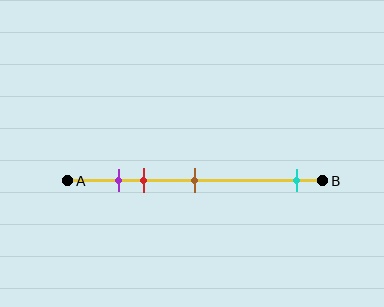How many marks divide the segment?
There are 4 marks dividing the segment.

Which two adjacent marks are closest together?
The purple and red marks are the closest adjacent pair.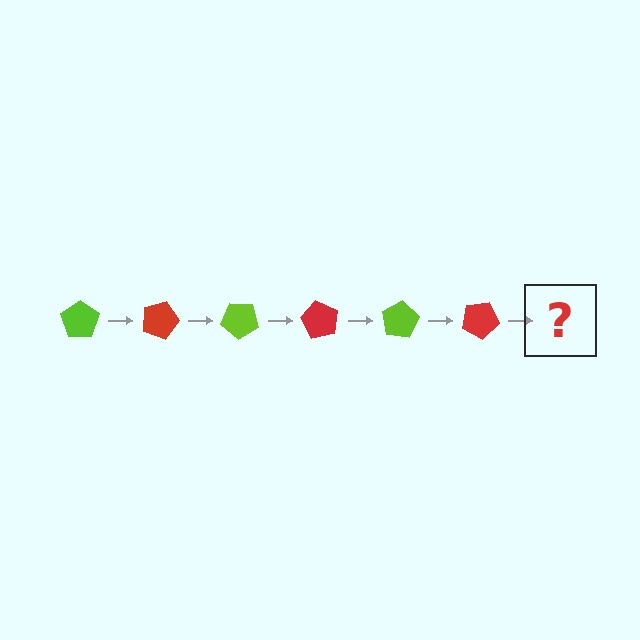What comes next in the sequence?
The next element should be a lime pentagon, rotated 120 degrees from the start.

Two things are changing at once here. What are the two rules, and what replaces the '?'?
The two rules are that it rotates 20 degrees each step and the color cycles through lime and red. The '?' should be a lime pentagon, rotated 120 degrees from the start.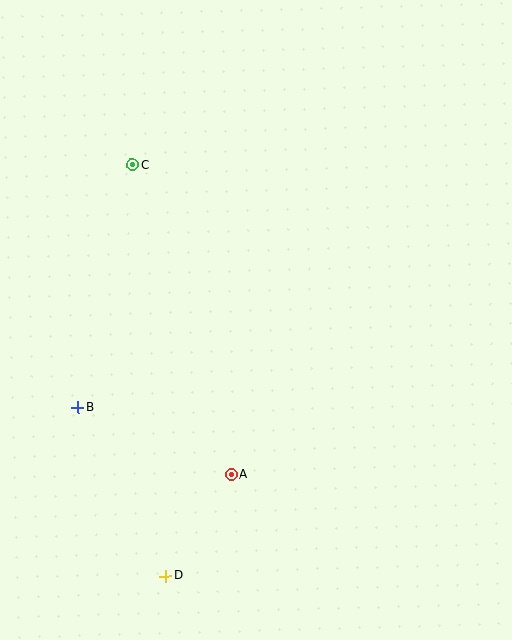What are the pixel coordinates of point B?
Point B is at (78, 407).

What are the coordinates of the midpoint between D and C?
The midpoint between D and C is at (149, 371).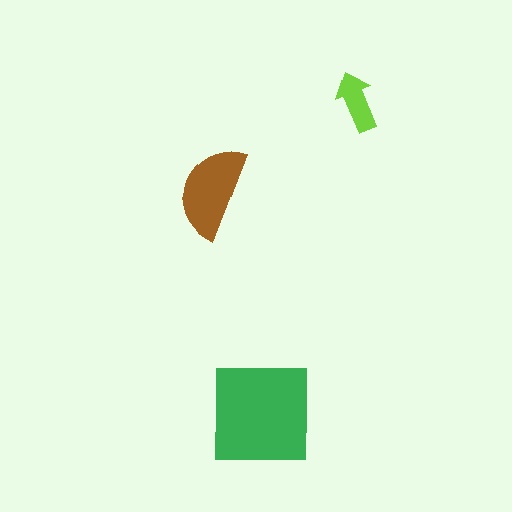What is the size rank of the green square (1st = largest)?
1st.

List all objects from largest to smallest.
The green square, the brown semicircle, the lime arrow.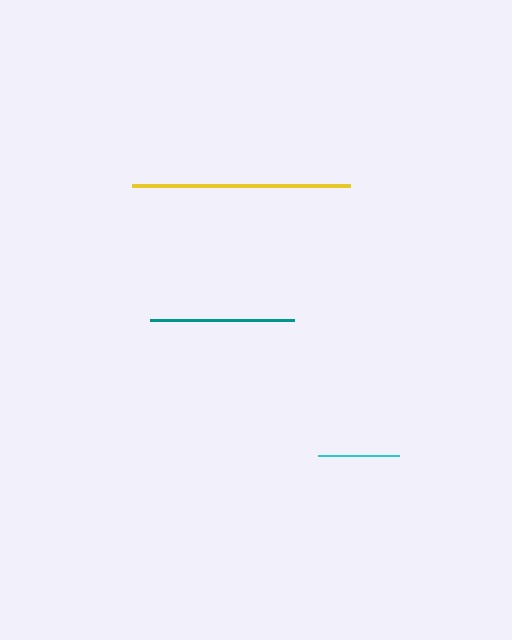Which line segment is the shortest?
The cyan line is the shortest at approximately 80 pixels.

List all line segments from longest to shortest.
From longest to shortest: yellow, teal, cyan.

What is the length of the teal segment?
The teal segment is approximately 144 pixels long.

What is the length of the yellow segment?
The yellow segment is approximately 219 pixels long.